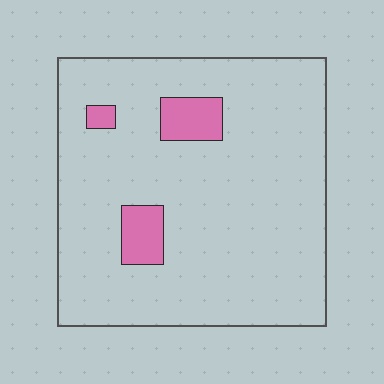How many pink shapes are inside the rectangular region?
3.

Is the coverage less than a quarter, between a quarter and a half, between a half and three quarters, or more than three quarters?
Less than a quarter.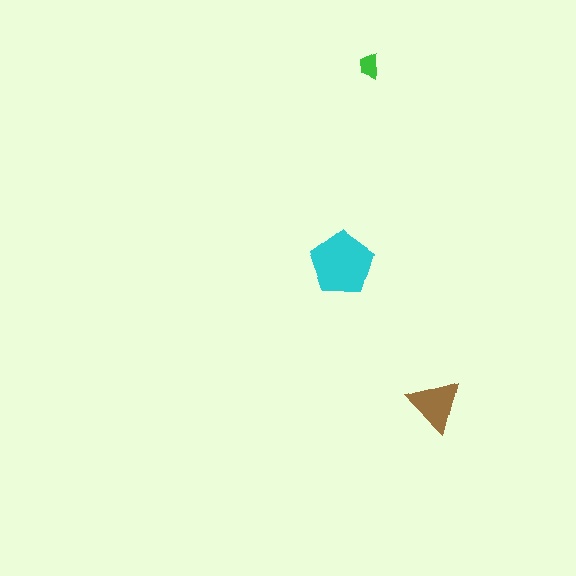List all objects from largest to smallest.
The cyan pentagon, the brown triangle, the green trapezoid.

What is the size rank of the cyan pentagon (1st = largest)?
1st.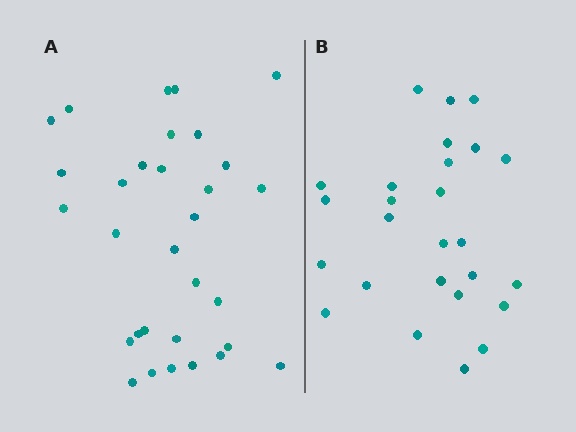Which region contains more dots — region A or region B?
Region A (the left region) has more dots.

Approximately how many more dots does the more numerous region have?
Region A has about 5 more dots than region B.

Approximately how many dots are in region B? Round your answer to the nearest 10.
About 30 dots. (The exact count is 26, which rounds to 30.)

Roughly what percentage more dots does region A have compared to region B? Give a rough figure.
About 20% more.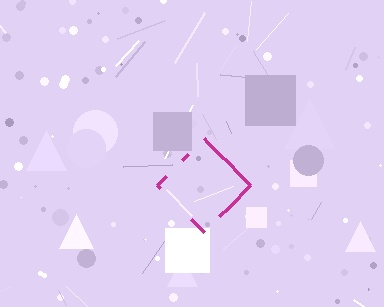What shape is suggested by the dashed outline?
The dashed outline suggests a diamond.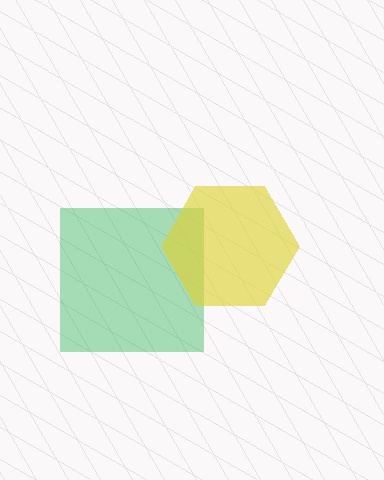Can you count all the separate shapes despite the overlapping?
Yes, there are 2 separate shapes.